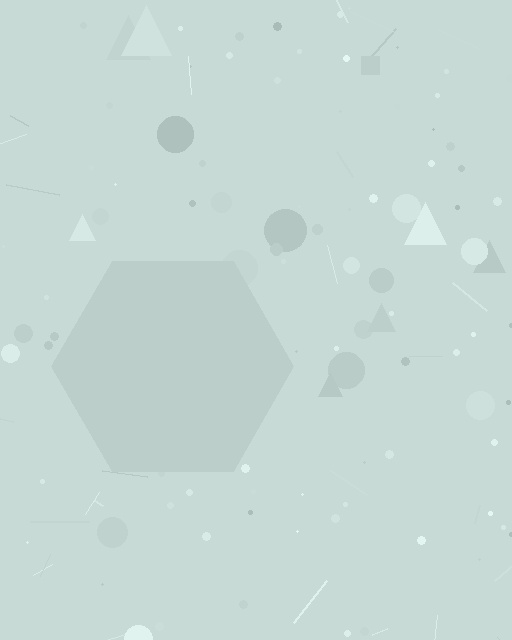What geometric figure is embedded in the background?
A hexagon is embedded in the background.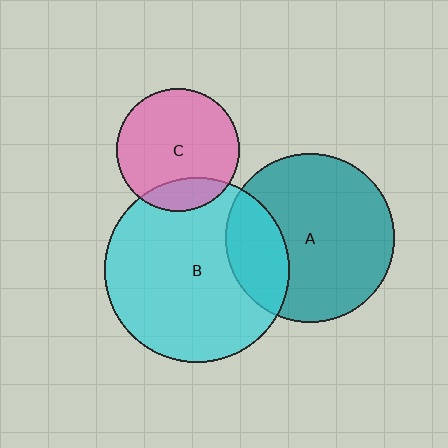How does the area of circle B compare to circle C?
Approximately 2.3 times.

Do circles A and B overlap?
Yes.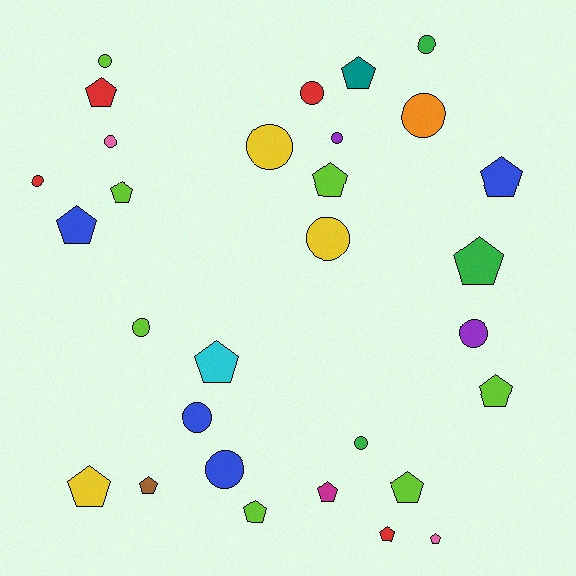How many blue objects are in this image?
There are 4 blue objects.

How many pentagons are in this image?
There are 16 pentagons.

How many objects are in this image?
There are 30 objects.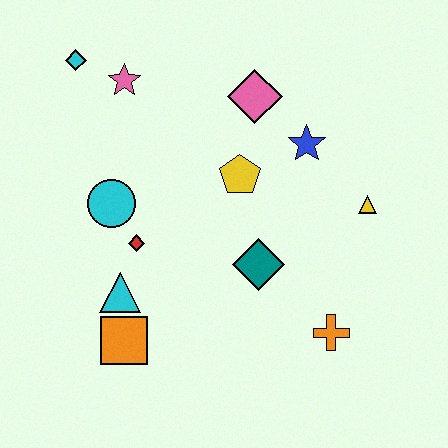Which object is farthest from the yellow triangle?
The cyan diamond is farthest from the yellow triangle.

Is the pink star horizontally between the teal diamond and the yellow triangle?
No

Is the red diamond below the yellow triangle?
Yes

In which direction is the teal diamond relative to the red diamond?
The teal diamond is to the right of the red diamond.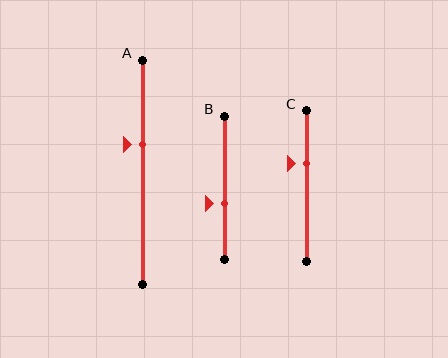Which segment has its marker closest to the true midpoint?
Segment B has its marker closest to the true midpoint.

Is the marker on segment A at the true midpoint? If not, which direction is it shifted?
No, the marker on segment A is shifted upward by about 12% of the segment length.